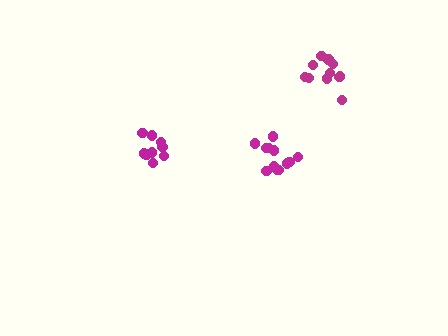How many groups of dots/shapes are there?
There are 3 groups.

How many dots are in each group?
Group 1: 9 dots, Group 2: 12 dots, Group 3: 12 dots (33 total).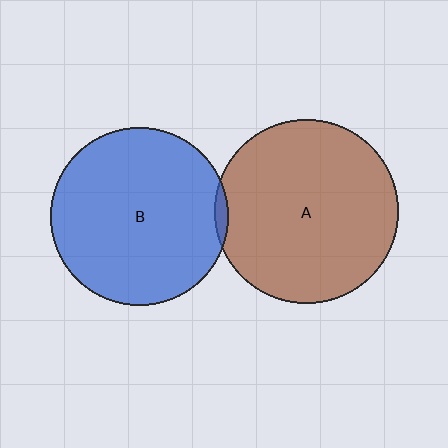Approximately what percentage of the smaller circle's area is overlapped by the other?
Approximately 5%.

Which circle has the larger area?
Circle A (brown).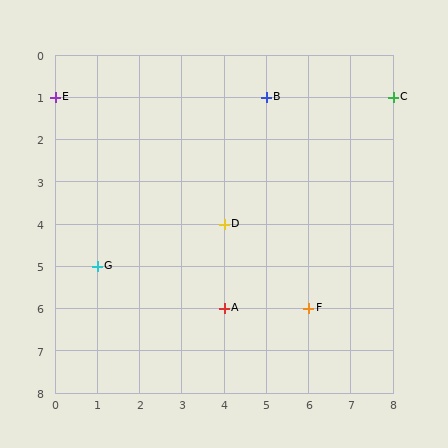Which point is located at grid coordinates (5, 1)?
Point B is at (5, 1).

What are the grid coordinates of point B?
Point B is at grid coordinates (5, 1).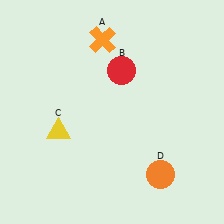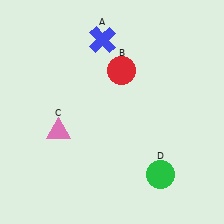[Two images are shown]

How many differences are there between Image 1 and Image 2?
There are 3 differences between the two images.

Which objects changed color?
A changed from orange to blue. C changed from yellow to pink. D changed from orange to green.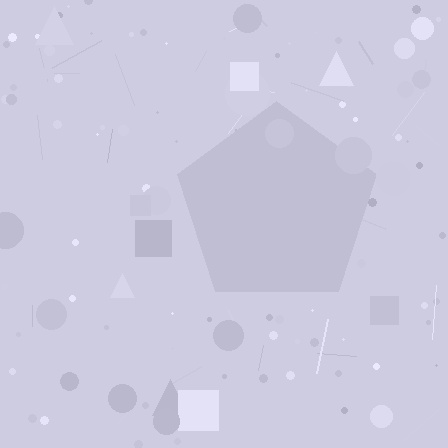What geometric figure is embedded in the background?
A pentagon is embedded in the background.